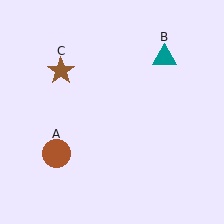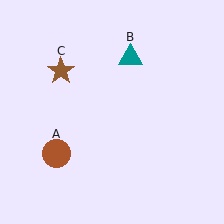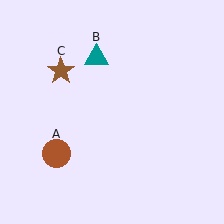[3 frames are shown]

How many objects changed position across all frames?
1 object changed position: teal triangle (object B).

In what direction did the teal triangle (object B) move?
The teal triangle (object B) moved left.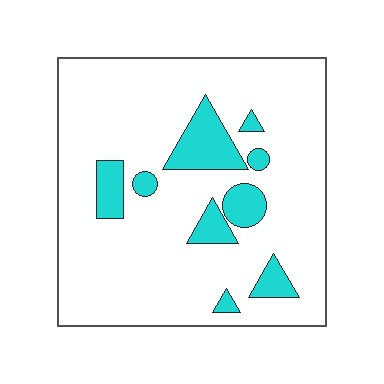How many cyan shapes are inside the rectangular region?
9.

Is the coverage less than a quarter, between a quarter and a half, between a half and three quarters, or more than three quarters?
Less than a quarter.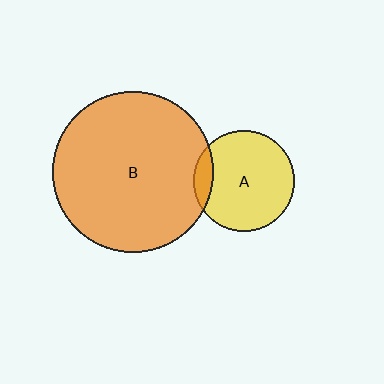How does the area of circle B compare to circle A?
Approximately 2.5 times.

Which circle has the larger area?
Circle B (orange).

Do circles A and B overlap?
Yes.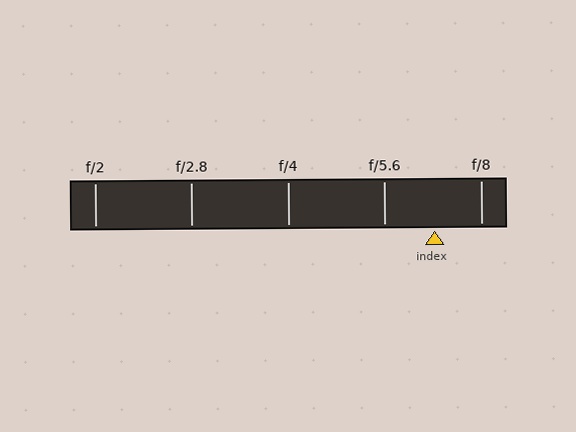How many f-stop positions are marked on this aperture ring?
There are 5 f-stop positions marked.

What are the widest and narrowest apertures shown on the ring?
The widest aperture shown is f/2 and the narrowest is f/8.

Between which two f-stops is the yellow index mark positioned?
The index mark is between f/5.6 and f/8.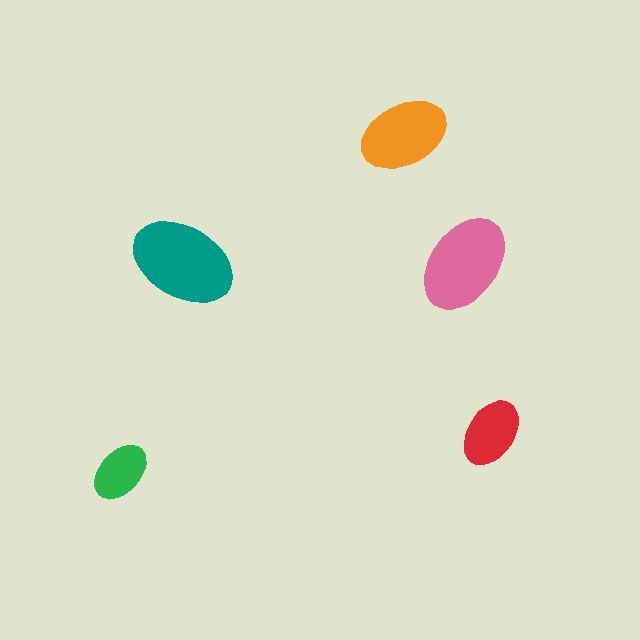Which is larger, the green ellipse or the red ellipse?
The red one.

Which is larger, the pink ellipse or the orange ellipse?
The pink one.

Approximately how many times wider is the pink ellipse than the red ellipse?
About 1.5 times wider.